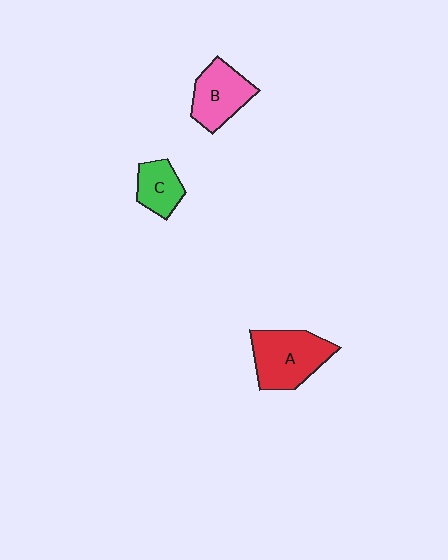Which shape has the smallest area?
Shape C (green).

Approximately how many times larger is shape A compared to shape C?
Approximately 1.9 times.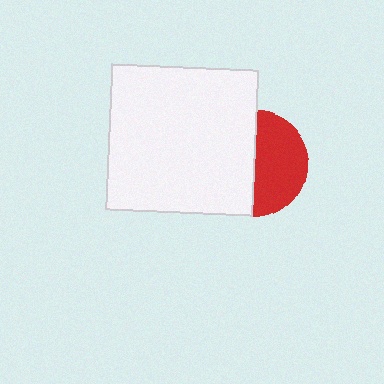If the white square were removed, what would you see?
You would see the complete red circle.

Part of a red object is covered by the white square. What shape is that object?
It is a circle.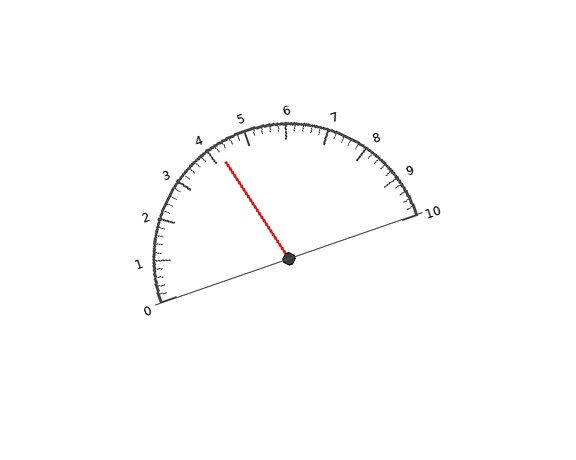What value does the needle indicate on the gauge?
The needle indicates approximately 4.2.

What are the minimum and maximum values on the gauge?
The gauge ranges from 0 to 10.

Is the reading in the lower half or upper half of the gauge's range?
The reading is in the lower half of the range (0 to 10).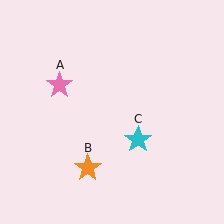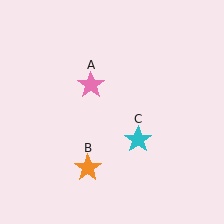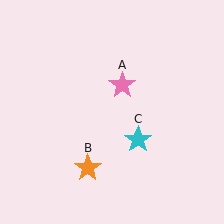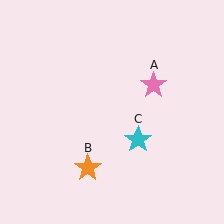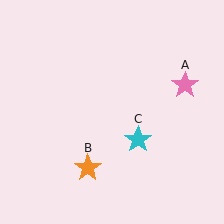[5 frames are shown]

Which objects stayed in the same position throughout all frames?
Orange star (object B) and cyan star (object C) remained stationary.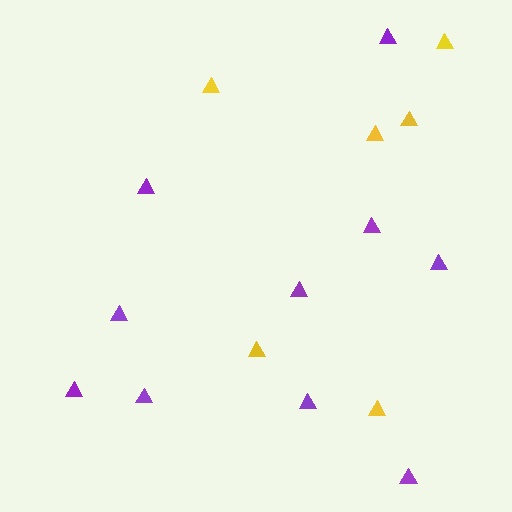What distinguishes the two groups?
There are 2 groups: one group of purple triangles (10) and one group of yellow triangles (6).